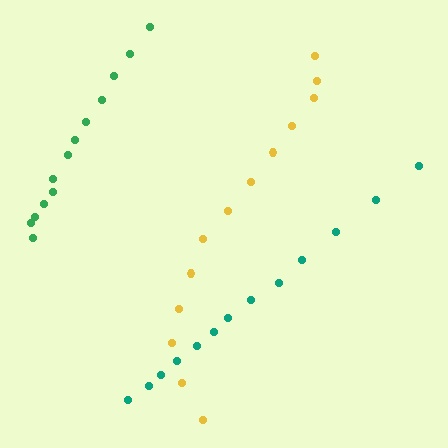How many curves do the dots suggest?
There are 3 distinct paths.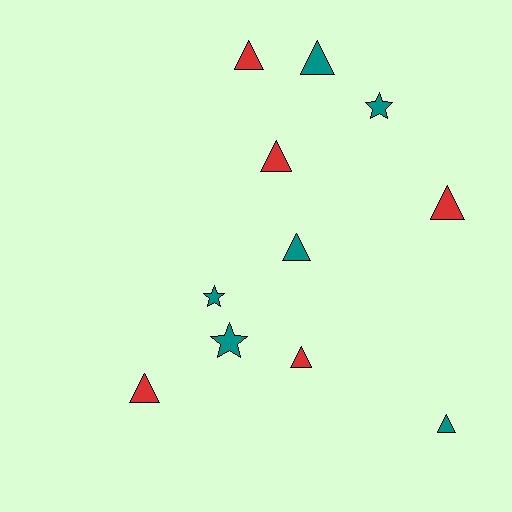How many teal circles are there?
There are no teal circles.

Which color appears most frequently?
Teal, with 6 objects.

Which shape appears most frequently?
Triangle, with 8 objects.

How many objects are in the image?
There are 11 objects.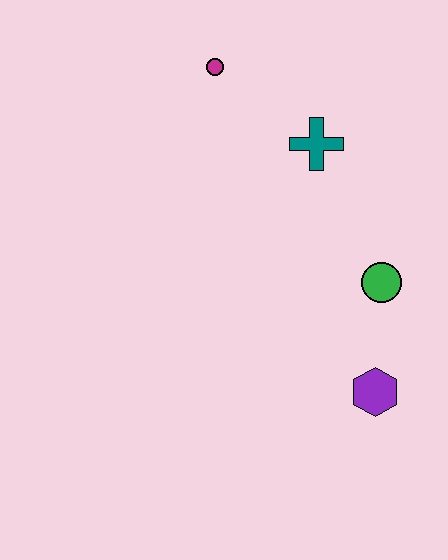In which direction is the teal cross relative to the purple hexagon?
The teal cross is above the purple hexagon.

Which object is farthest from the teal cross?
The purple hexagon is farthest from the teal cross.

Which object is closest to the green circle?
The purple hexagon is closest to the green circle.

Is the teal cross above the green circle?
Yes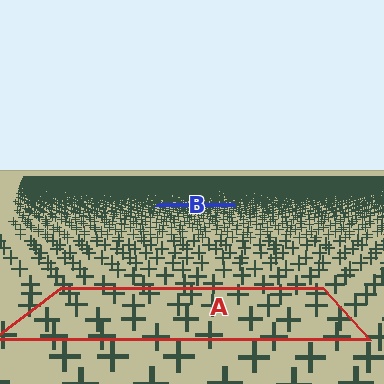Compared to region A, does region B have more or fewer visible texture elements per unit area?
Region B has more texture elements per unit area — they are packed more densely because it is farther away.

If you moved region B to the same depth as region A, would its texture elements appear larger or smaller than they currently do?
They would appear larger. At a closer depth, the same texture elements are projected at a bigger on-screen size.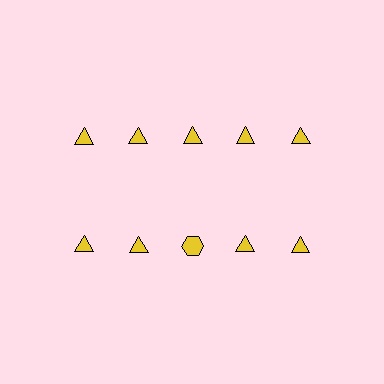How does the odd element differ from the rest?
It has a different shape: hexagon instead of triangle.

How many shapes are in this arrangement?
There are 10 shapes arranged in a grid pattern.